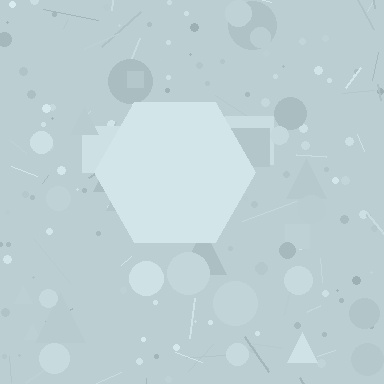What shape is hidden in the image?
A hexagon is hidden in the image.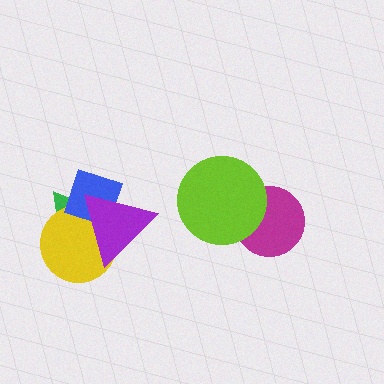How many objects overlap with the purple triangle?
3 objects overlap with the purple triangle.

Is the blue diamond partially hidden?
Yes, it is partially covered by another shape.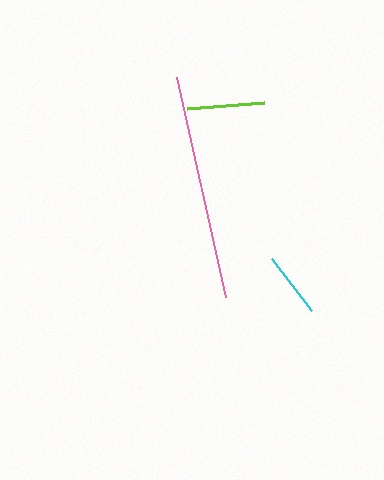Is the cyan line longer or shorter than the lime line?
The lime line is longer than the cyan line.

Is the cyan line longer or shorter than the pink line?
The pink line is longer than the cyan line.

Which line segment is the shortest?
The cyan line is the shortest at approximately 66 pixels.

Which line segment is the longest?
The pink line is the longest at approximately 226 pixels.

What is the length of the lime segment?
The lime segment is approximately 78 pixels long.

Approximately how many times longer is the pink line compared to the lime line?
The pink line is approximately 2.9 times the length of the lime line.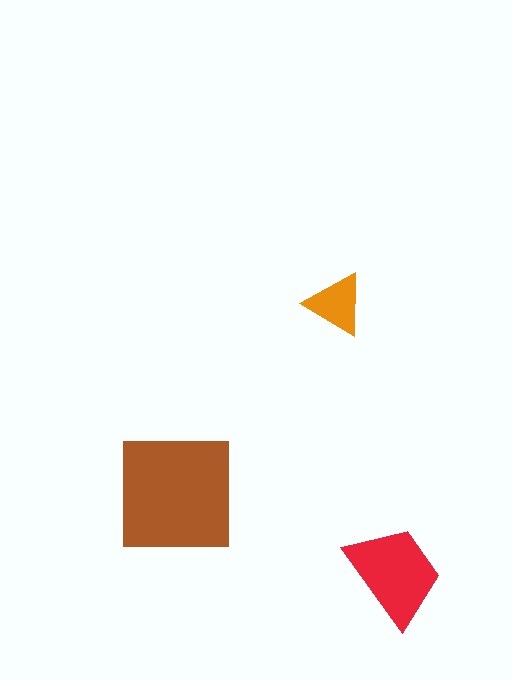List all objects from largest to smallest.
The brown square, the red trapezoid, the orange triangle.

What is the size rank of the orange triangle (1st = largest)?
3rd.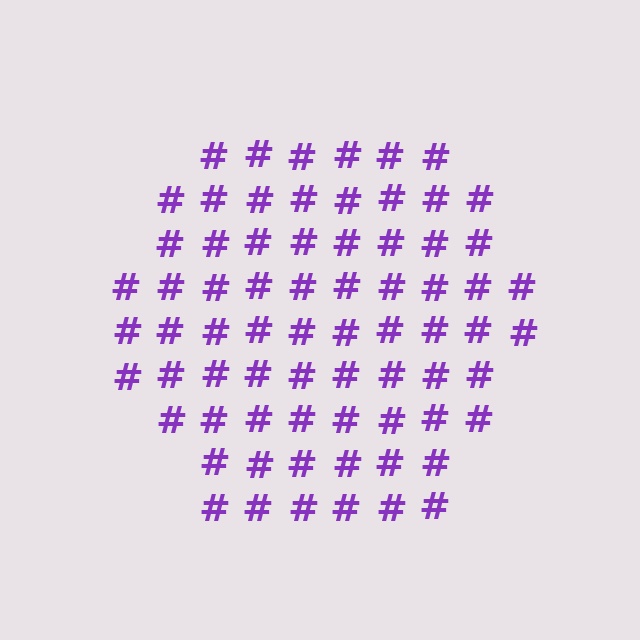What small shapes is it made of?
It is made of small hash symbols.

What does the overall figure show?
The overall figure shows a hexagon.